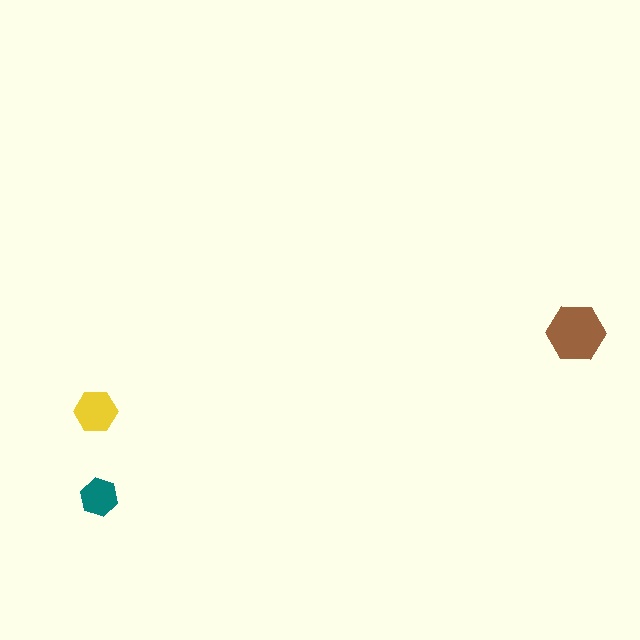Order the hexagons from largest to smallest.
the brown one, the yellow one, the teal one.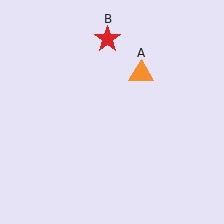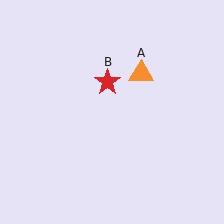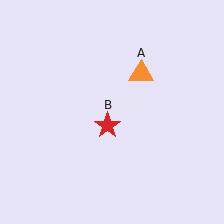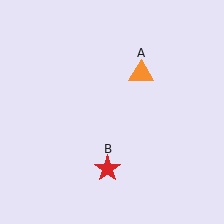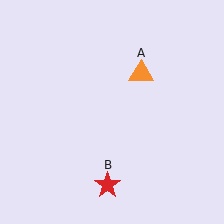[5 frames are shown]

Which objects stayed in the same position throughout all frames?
Orange triangle (object A) remained stationary.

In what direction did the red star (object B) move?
The red star (object B) moved down.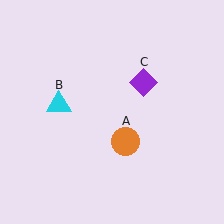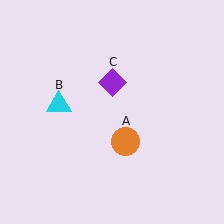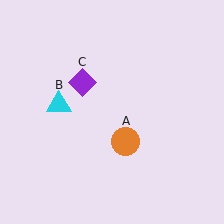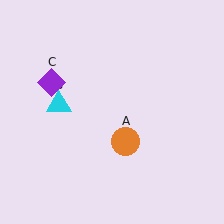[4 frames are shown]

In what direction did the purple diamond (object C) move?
The purple diamond (object C) moved left.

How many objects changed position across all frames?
1 object changed position: purple diamond (object C).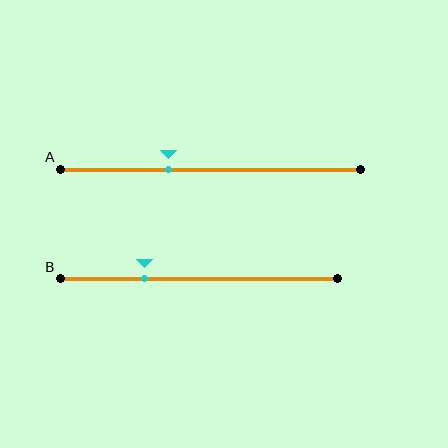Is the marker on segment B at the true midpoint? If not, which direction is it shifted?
No, the marker on segment B is shifted to the left by about 19% of the segment length.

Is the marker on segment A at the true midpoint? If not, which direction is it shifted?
No, the marker on segment A is shifted to the left by about 14% of the segment length.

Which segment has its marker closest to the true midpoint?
Segment A has its marker closest to the true midpoint.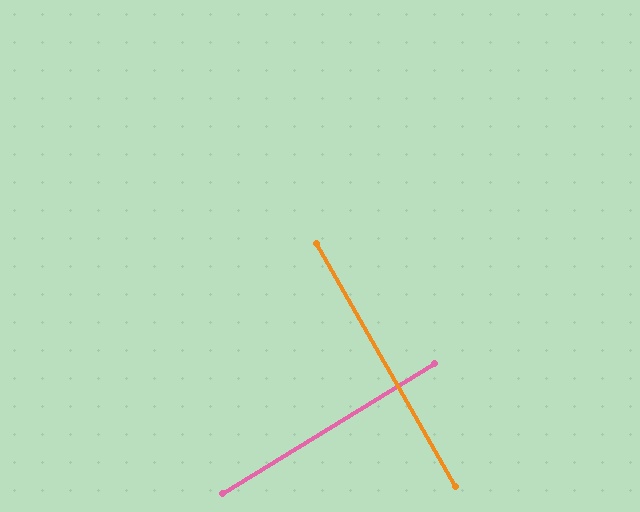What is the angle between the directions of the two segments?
Approximately 88 degrees.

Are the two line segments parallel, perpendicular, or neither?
Perpendicular — they meet at approximately 88°.